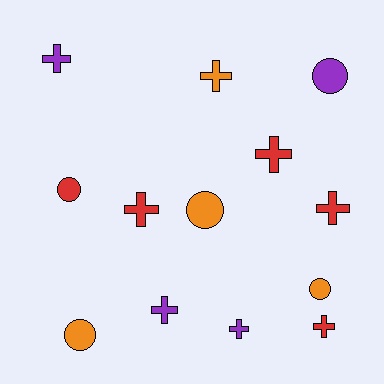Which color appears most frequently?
Red, with 5 objects.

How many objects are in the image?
There are 13 objects.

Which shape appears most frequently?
Cross, with 8 objects.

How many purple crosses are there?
There are 3 purple crosses.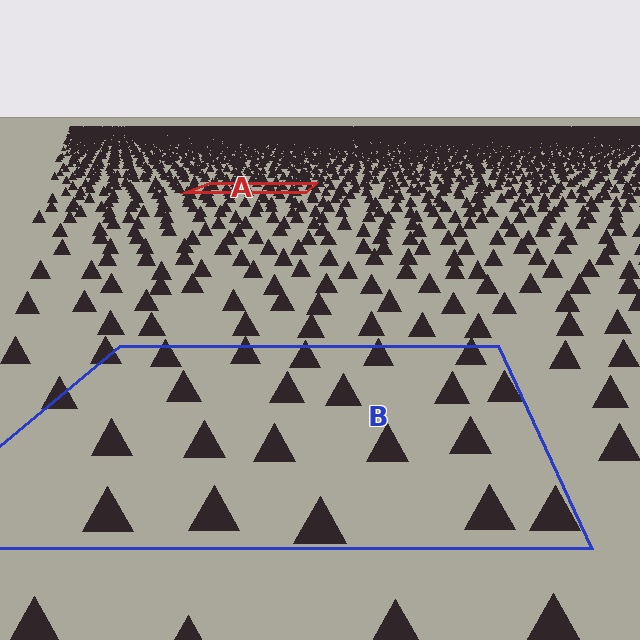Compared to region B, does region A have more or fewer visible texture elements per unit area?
Region A has more texture elements per unit area — they are packed more densely because it is farther away.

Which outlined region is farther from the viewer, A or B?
Region A is farther from the viewer — the texture elements inside it appear smaller and more densely packed.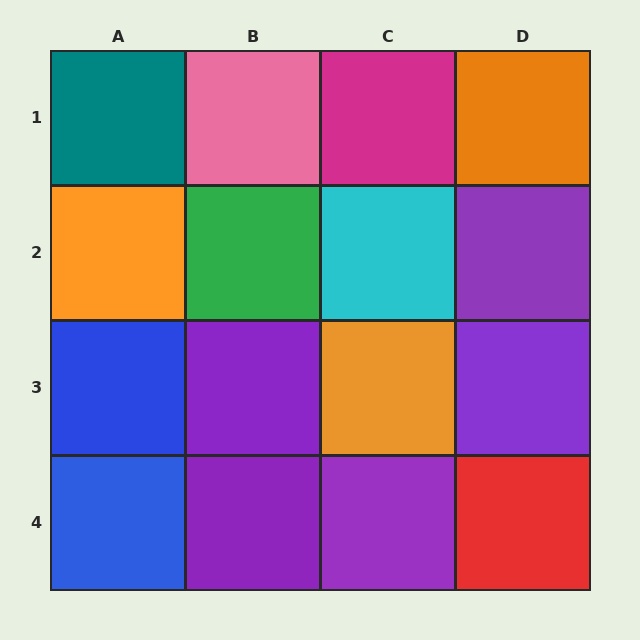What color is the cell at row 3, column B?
Purple.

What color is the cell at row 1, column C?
Magenta.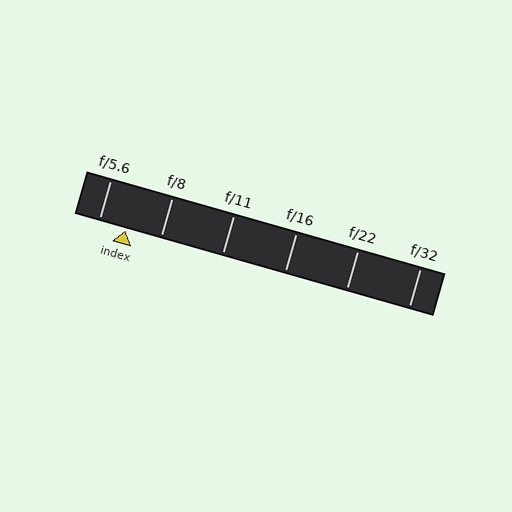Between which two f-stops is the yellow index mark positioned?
The index mark is between f/5.6 and f/8.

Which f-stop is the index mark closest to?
The index mark is closest to f/5.6.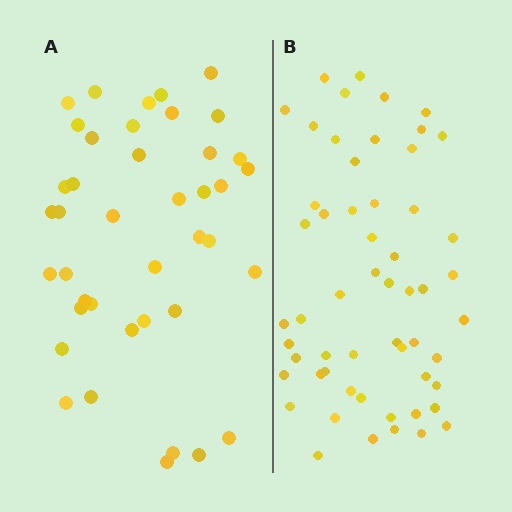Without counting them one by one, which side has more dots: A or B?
Region B (the right region) has more dots.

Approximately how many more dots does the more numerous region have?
Region B has approximately 15 more dots than region A.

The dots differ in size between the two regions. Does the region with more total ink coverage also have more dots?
No. Region A has more total ink coverage because its dots are larger, but region B actually contains more individual dots. Total area can be misleading — the number of items is what matters here.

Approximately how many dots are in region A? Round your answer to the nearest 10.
About 40 dots. (The exact count is 41, which rounds to 40.)